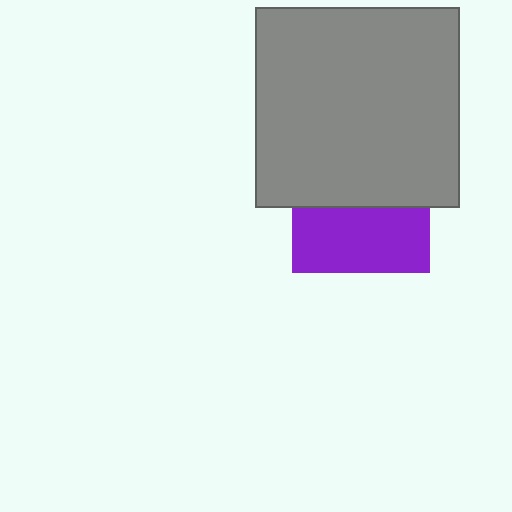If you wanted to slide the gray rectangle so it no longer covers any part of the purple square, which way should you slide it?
Slide it up — that is the most direct way to separate the two shapes.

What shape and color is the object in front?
The object in front is a gray rectangle.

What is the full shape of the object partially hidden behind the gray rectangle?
The partially hidden object is a purple square.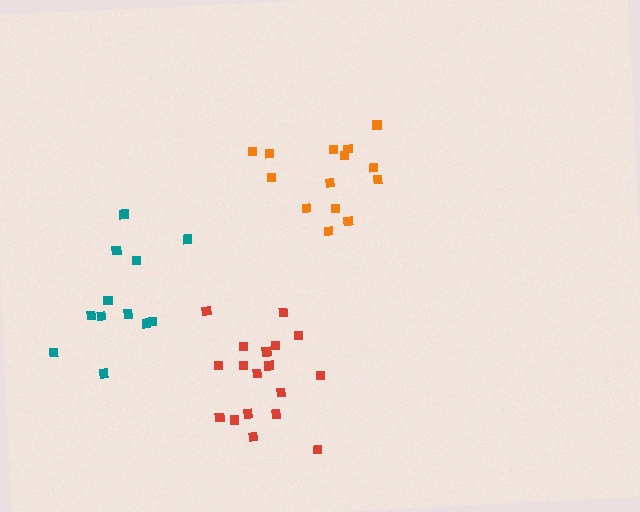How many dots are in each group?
Group 1: 14 dots, Group 2: 18 dots, Group 3: 12 dots (44 total).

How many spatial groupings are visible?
There are 3 spatial groupings.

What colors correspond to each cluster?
The clusters are colored: orange, red, teal.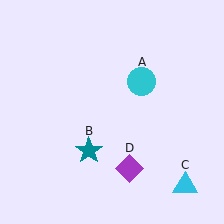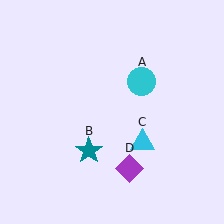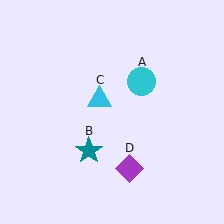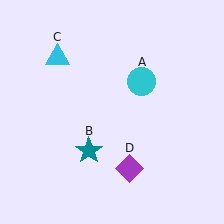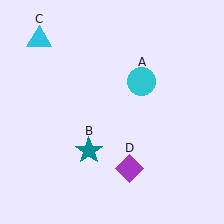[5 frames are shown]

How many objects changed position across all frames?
1 object changed position: cyan triangle (object C).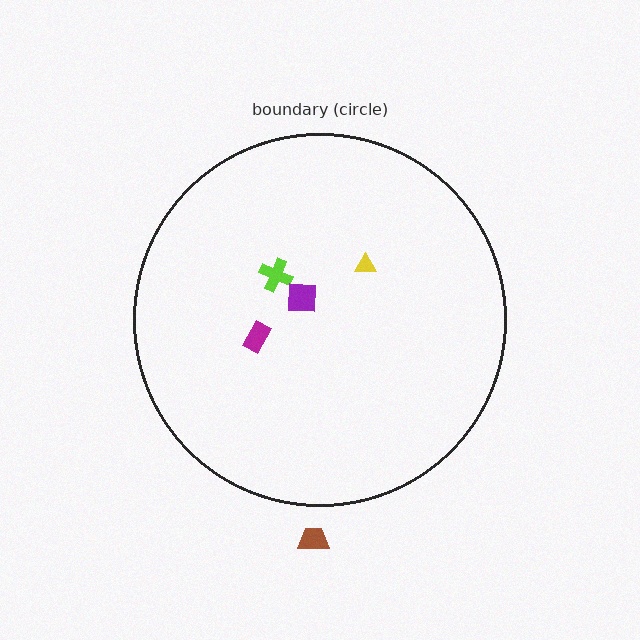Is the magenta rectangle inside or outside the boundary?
Inside.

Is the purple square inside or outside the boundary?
Inside.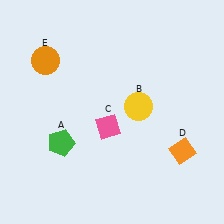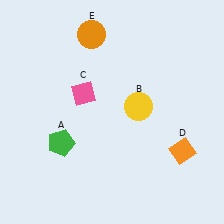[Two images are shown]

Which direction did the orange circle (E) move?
The orange circle (E) moved right.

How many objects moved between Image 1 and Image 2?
2 objects moved between the two images.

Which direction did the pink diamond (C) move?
The pink diamond (C) moved up.